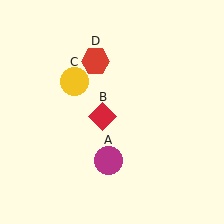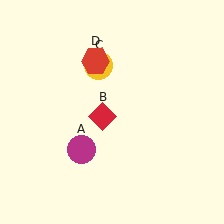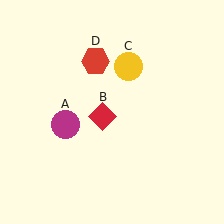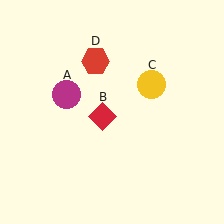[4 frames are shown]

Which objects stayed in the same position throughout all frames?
Red diamond (object B) and red hexagon (object D) remained stationary.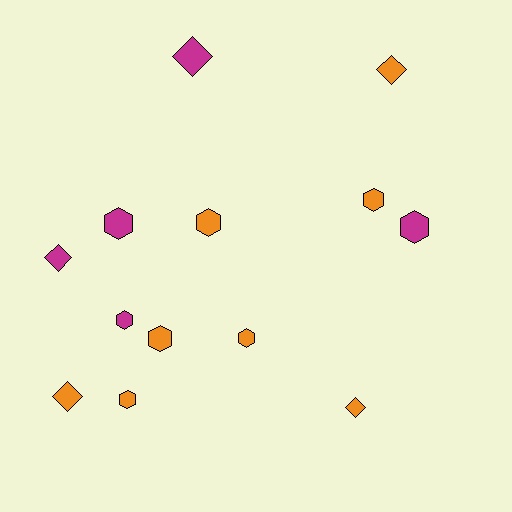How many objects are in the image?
There are 13 objects.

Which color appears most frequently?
Orange, with 8 objects.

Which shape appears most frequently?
Hexagon, with 8 objects.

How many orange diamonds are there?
There are 3 orange diamonds.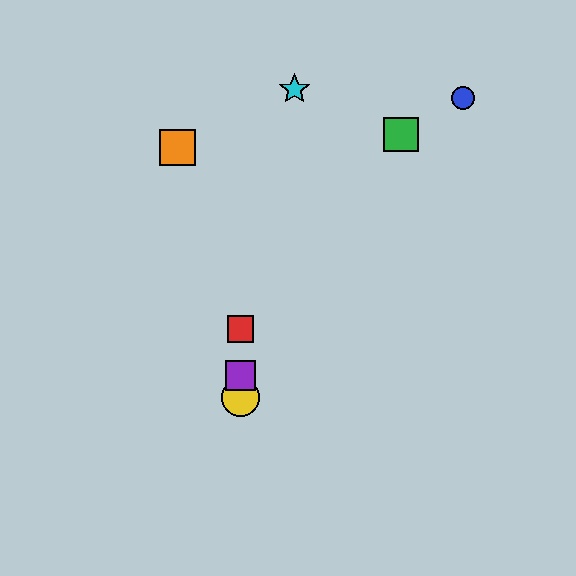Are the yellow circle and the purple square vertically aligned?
Yes, both are at x≈241.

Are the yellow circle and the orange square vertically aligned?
No, the yellow circle is at x≈241 and the orange square is at x≈178.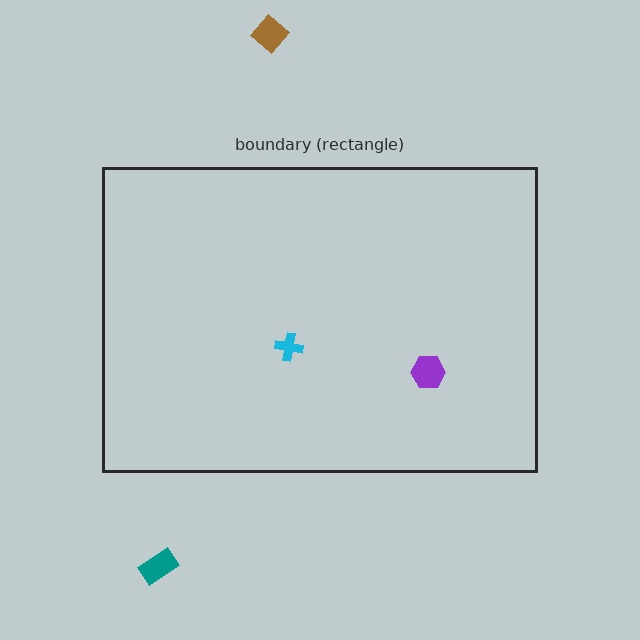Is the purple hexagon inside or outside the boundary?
Inside.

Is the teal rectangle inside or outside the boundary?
Outside.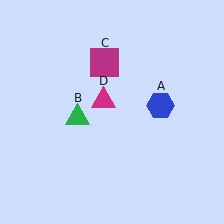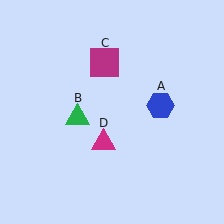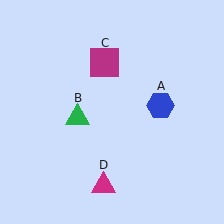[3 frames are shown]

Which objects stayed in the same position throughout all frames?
Blue hexagon (object A) and green triangle (object B) and magenta square (object C) remained stationary.